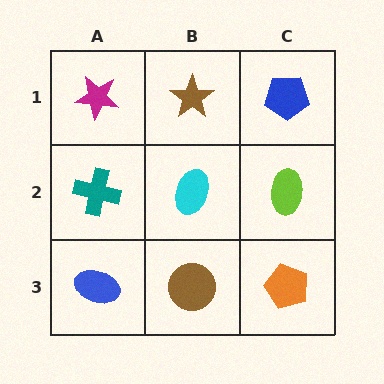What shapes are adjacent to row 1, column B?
A cyan ellipse (row 2, column B), a magenta star (row 1, column A), a blue pentagon (row 1, column C).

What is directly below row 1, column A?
A teal cross.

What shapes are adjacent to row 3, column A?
A teal cross (row 2, column A), a brown circle (row 3, column B).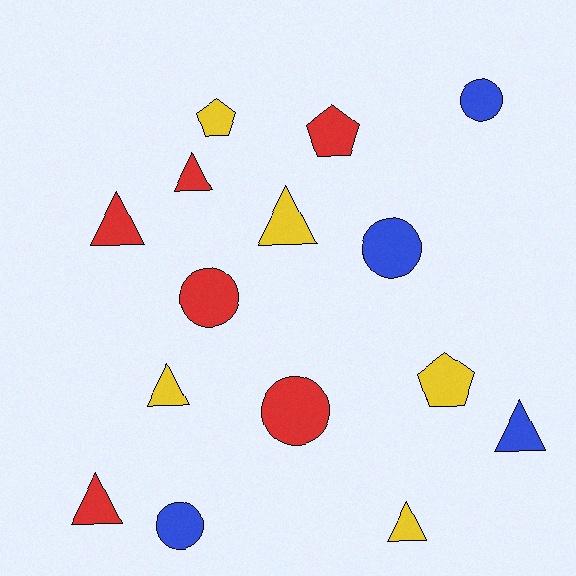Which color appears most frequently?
Red, with 6 objects.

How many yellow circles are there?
There are no yellow circles.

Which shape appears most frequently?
Triangle, with 7 objects.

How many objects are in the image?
There are 15 objects.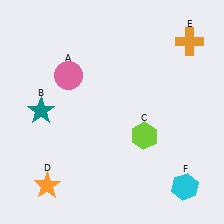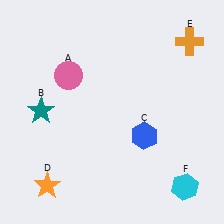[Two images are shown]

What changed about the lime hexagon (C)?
In Image 1, C is lime. In Image 2, it changed to blue.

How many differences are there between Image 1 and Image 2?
There is 1 difference between the two images.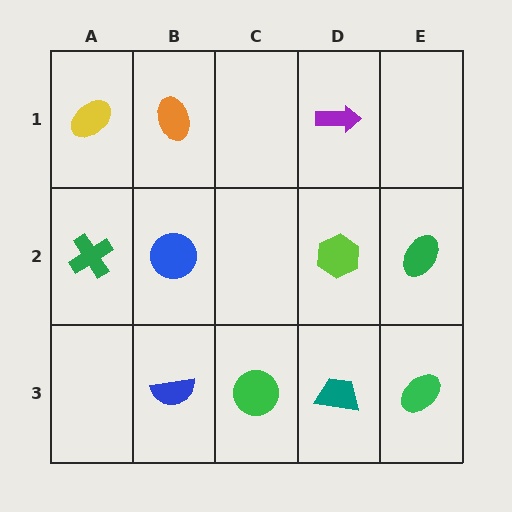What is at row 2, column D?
A lime hexagon.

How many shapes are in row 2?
4 shapes.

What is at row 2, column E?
A green ellipse.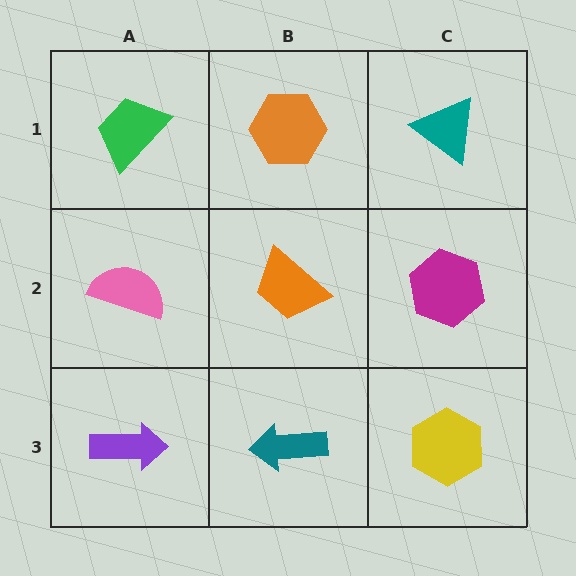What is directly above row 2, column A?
A green trapezoid.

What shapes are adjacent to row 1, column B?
An orange trapezoid (row 2, column B), a green trapezoid (row 1, column A), a teal triangle (row 1, column C).